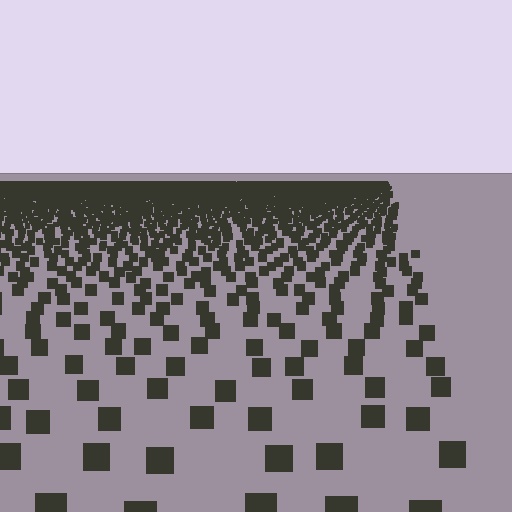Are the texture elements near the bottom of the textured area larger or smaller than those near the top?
Larger. Near the bottom, elements are closer to the viewer and appear at a bigger on-screen size.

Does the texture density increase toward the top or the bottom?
Density increases toward the top.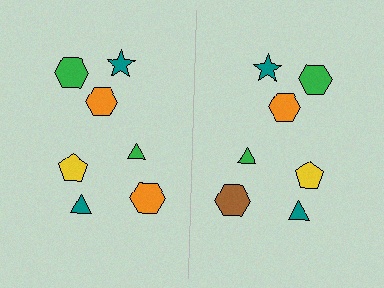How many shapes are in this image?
There are 14 shapes in this image.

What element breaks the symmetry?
The brown hexagon on the right side breaks the symmetry — its mirror counterpart is orange.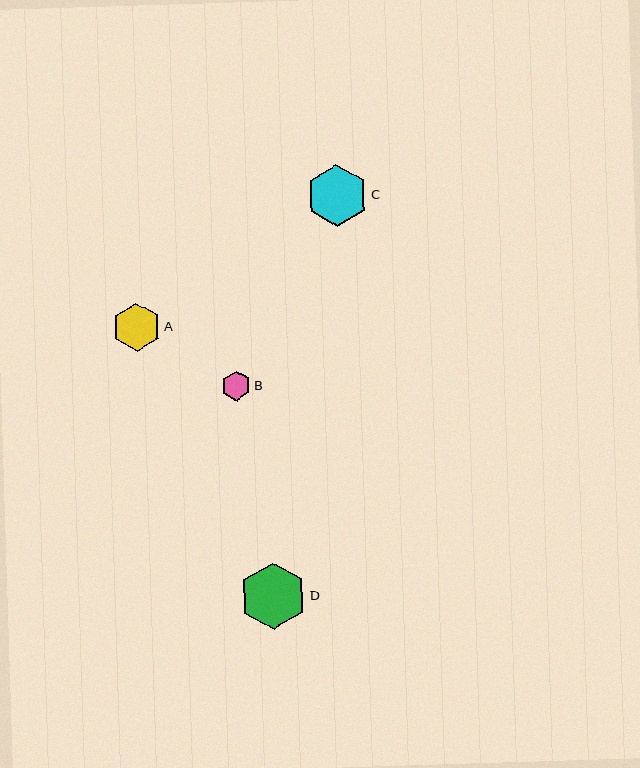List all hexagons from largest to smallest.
From largest to smallest: D, C, A, B.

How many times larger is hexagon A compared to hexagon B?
Hexagon A is approximately 1.6 times the size of hexagon B.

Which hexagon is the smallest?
Hexagon B is the smallest with a size of approximately 30 pixels.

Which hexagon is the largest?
Hexagon D is the largest with a size of approximately 67 pixels.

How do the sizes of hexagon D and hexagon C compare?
Hexagon D and hexagon C are approximately the same size.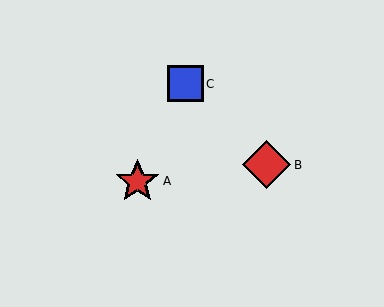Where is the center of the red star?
The center of the red star is at (137, 181).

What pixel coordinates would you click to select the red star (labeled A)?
Click at (137, 181) to select the red star A.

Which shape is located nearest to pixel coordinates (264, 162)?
The red diamond (labeled B) at (266, 165) is nearest to that location.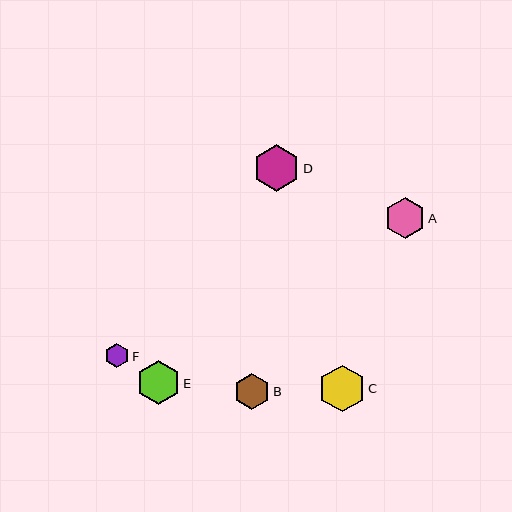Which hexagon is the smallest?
Hexagon F is the smallest with a size of approximately 24 pixels.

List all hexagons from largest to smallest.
From largest to smallest: D, C, E, A, B, F.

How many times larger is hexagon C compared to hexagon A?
Hexagon C is approximately 1.1 times the size of hexagon A.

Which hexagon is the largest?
Hexagon D is the largest with a size of approximately 47 pixels.